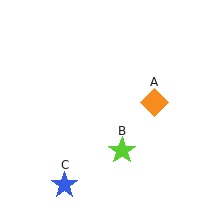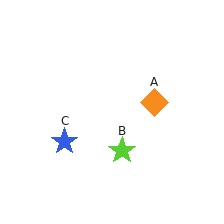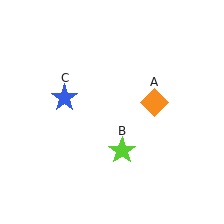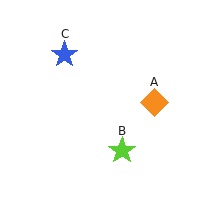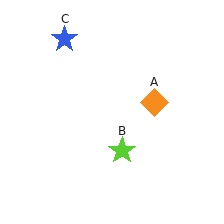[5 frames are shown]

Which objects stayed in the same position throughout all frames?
Orange diamond (object A) and lime star (object B) remained stationary.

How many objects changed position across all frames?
1 object changed position: blue star (object C).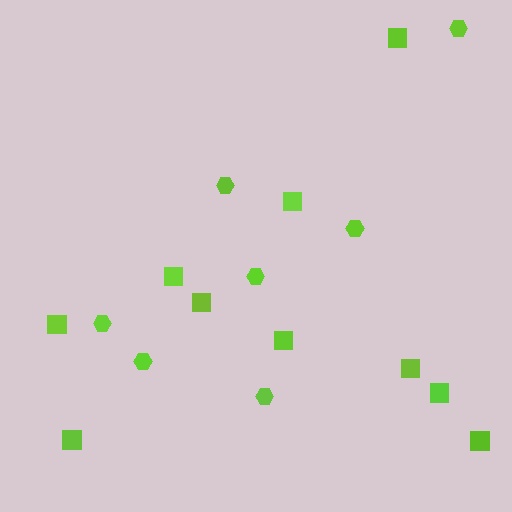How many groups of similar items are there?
There are 2 groups: one group of hexagons (7) and one group of squares (10).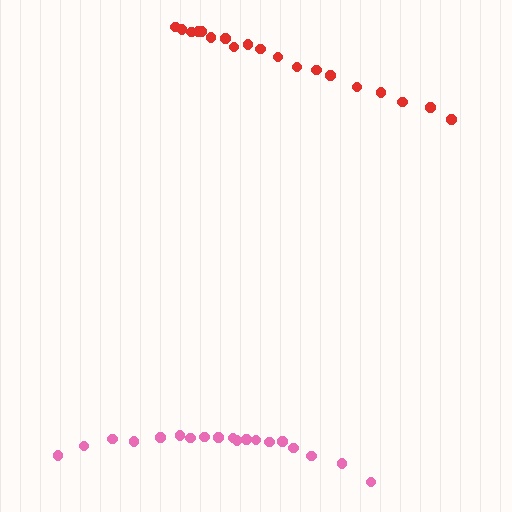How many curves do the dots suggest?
There are 2 distinct paths.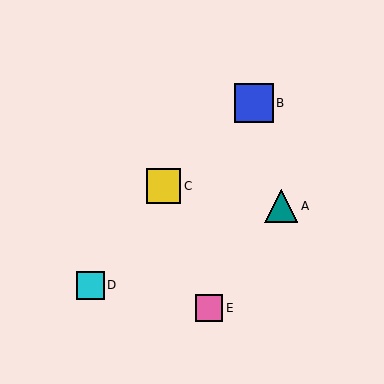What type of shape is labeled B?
Shape B is a blue square.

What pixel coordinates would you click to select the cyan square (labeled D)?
Click at (90, 285) to select the cyan square D.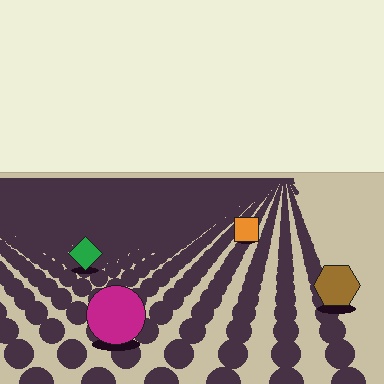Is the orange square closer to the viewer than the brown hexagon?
No. The brown hexagon is closer — you can tell from the texture gradient: the ground texture is coarser near it.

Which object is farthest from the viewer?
The orange square is farthest from the viewer. It appears smaller and the ground texture around it is denser.